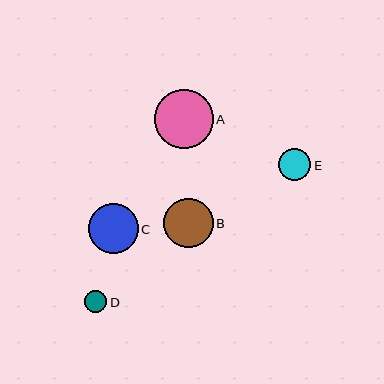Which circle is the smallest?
Circle D is the smallest with a size of approximately 22 pixels.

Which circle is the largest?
Circle A is the largest with a size of approximately 59 pixels.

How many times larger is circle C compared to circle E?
Circle C is approximately 1.6 times the size of circle E.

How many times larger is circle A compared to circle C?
Circle A is approximately 1.2 times the size of circle C.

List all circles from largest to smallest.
From largest to smallest: A, C, B, E, D.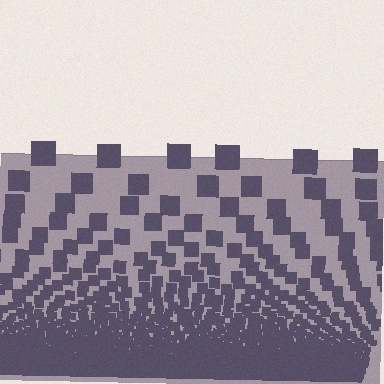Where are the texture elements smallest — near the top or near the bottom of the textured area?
Near the bottom.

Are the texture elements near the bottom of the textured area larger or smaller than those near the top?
Smaller. The gradient is inverted — elements near the bottom are smaller and denser.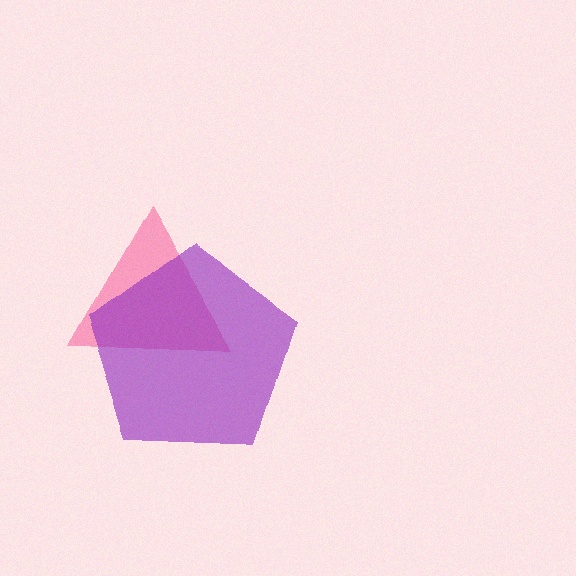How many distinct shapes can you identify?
There are 2 distinct shapes: a pink triangle, a purple pentagon.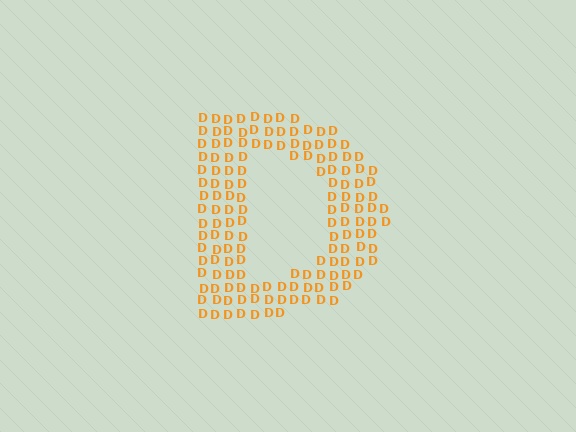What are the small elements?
The small elements are letter D's.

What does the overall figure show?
The overall figure shows the letter D.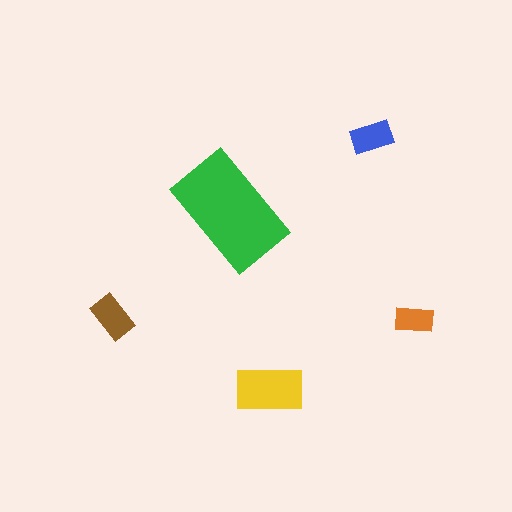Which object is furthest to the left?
The brown rectangle is leftmost.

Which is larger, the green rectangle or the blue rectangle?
The green one.